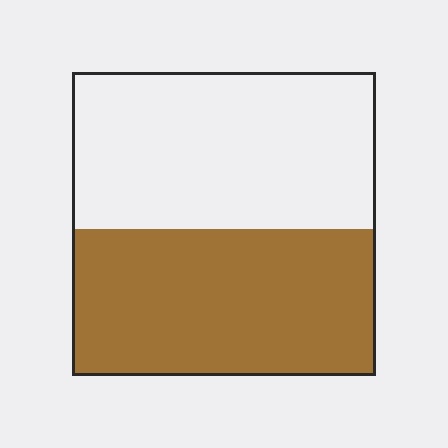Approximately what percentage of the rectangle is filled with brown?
Approximately 50%.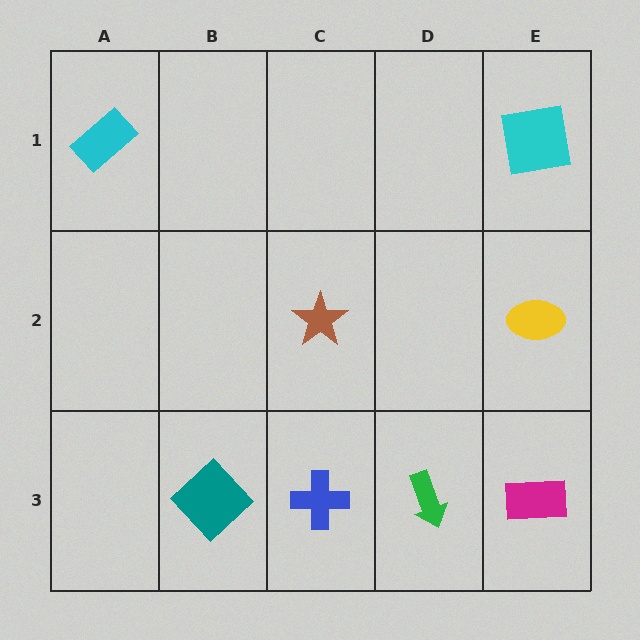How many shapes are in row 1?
2 shapes.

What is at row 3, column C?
A blue cross.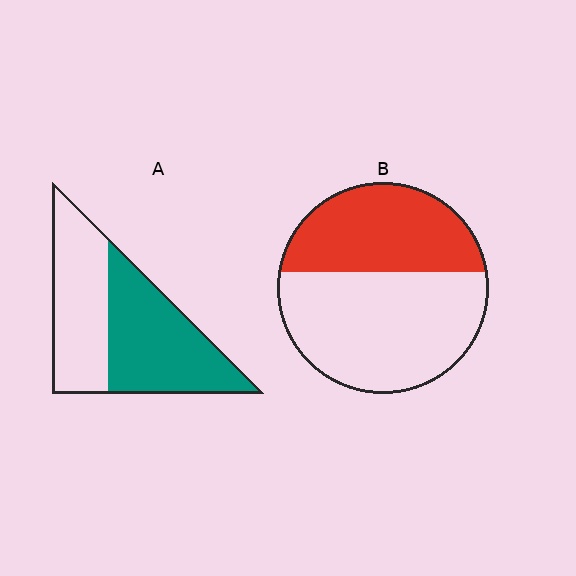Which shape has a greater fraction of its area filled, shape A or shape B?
Shape A.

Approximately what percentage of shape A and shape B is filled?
A is approximately 55% and B is approximately 40%.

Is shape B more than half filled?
No.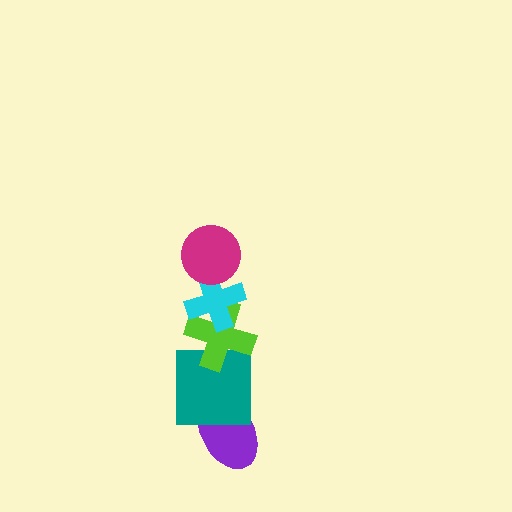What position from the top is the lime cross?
The lime cross is 3rd from the top.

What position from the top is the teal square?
The teal square is 4th from the top.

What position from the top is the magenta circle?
The magenta circle is 1st from the top.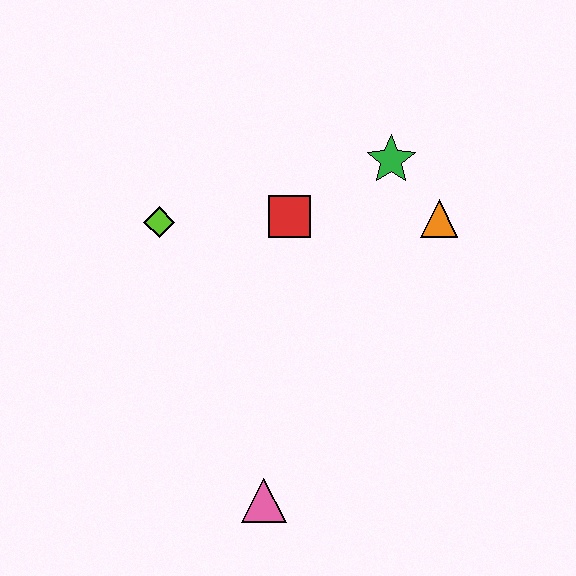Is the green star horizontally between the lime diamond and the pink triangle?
No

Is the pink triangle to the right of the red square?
No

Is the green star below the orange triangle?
No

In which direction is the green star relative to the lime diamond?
The green star is to the right of the lime diamond.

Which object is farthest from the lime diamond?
The pink triangle is farthest from the lime diamond.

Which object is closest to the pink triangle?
The red square is closest to the pink triangle.